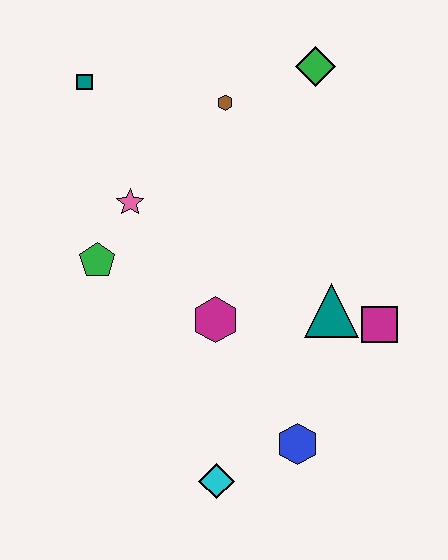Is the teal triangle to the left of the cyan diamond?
No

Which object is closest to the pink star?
The green pentagon is closest to the pink star.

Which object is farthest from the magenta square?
The teal square is farthest from the magenta square.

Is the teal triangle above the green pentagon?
No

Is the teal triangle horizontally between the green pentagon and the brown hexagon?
No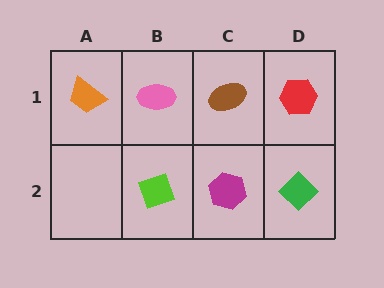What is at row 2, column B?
A lime diamond.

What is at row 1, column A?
An orange trapezoid.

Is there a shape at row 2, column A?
No, that cell is empty.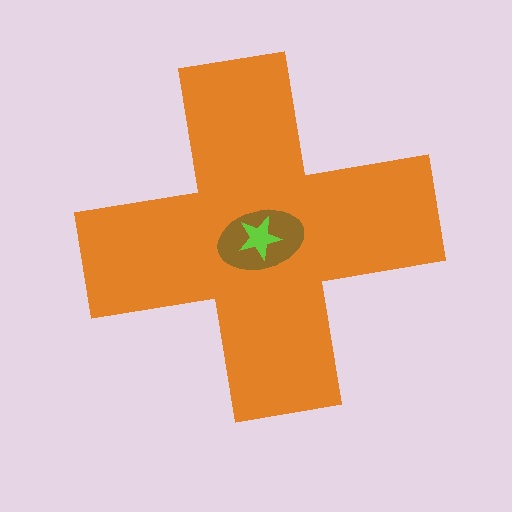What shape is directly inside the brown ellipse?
The lime star.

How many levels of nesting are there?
3.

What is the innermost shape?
The lime star.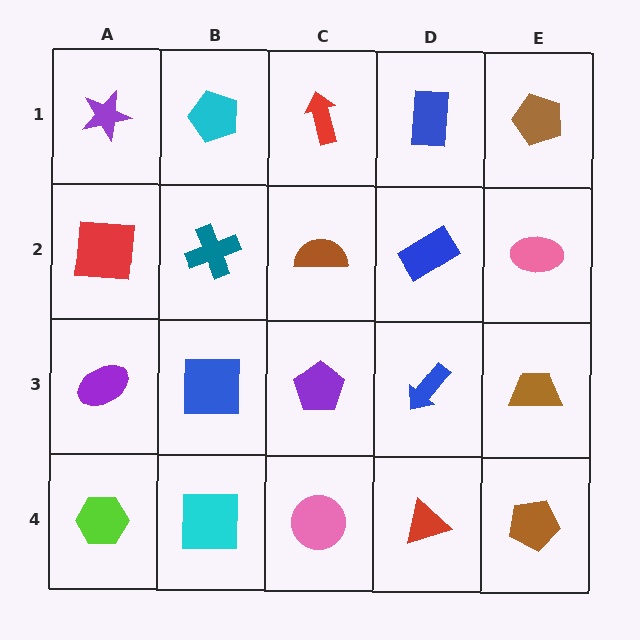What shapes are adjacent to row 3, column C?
A brown semicircle (row 2, column C), a pink circle (row 4, column C), a blue square (row 3, column B), a blue arrow (row 3, column D).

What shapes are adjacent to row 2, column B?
A cyan pentagon (row 1, column B), a blue square (row 3, column B), a red square (row 2, column A), a brown semicircle (row 2, column C).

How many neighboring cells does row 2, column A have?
3.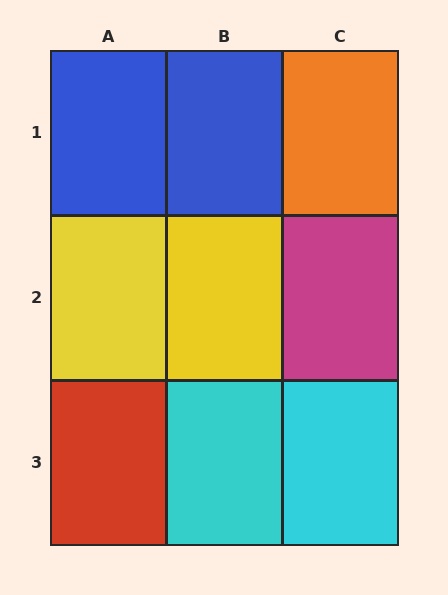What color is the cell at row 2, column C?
Magenta.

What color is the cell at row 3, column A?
Red.